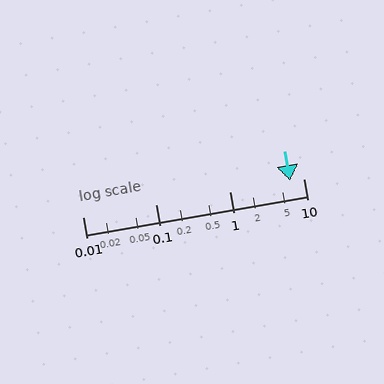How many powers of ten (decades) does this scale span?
The scale spans 3 decades, from 0.01 to 10.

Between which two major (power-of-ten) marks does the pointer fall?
The pointer is between 1 and 10.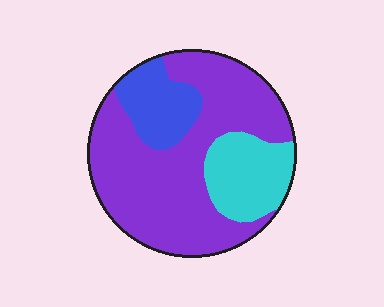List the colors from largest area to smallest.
From largest to smallest: purple, cyan, blue.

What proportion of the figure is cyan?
Cyan takes up less than a quarter of the figure.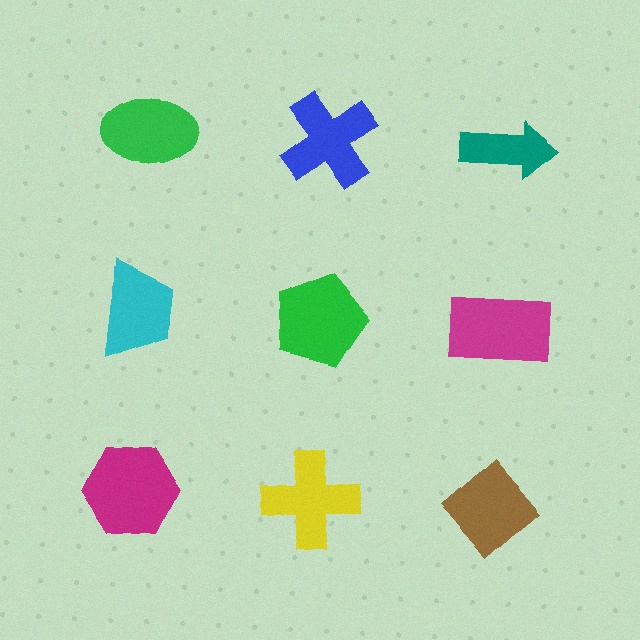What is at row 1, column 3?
A teal arrow.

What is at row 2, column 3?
A magenta rectangle.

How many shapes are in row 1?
3 shapes.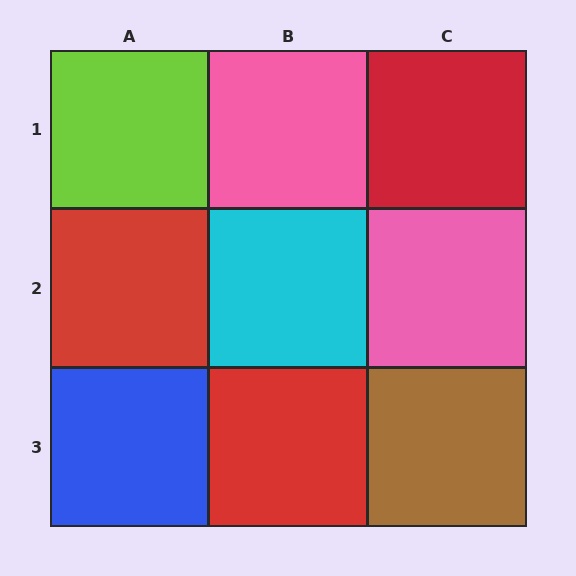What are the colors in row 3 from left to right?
Blue, red, brown.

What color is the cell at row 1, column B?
Pink.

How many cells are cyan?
1 cell is cyan.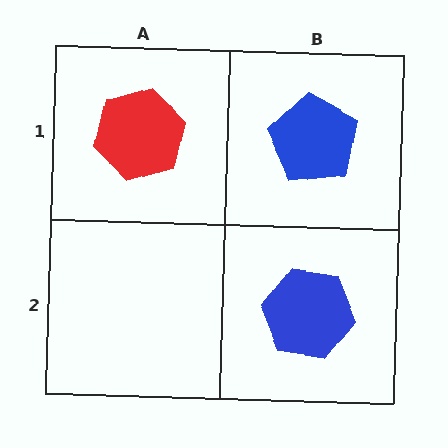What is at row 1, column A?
A red hexagon.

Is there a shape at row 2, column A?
No, that cell is empty.